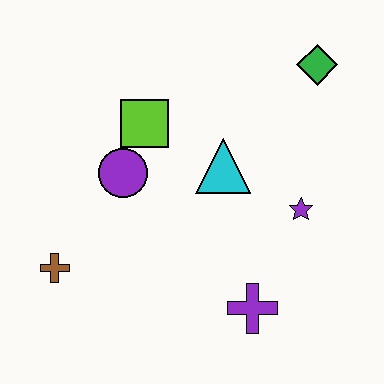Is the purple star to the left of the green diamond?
Yes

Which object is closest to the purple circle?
The lime square is closest to the purple circle.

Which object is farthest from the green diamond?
The brown cross is farthest from the green diamond.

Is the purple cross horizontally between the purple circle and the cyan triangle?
No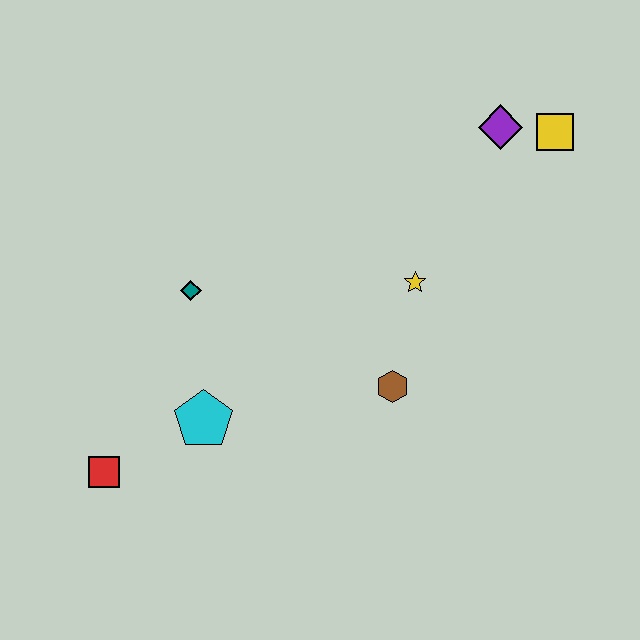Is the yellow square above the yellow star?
Yes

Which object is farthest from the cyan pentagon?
The yellow square is farthest from the cyan pentagon.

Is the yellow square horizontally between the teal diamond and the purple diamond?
No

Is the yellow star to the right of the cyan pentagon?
Yes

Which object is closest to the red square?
The cyan pentagon is closest to the red square.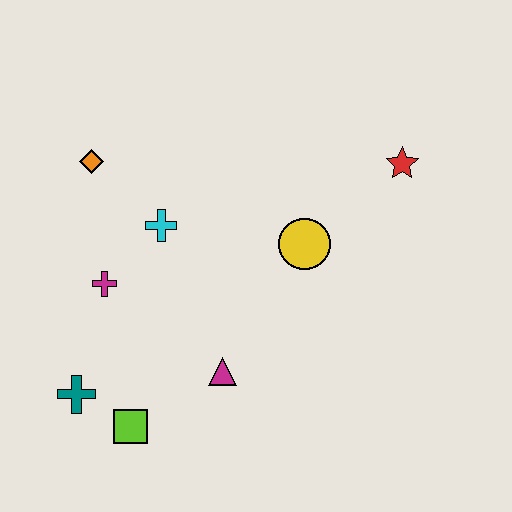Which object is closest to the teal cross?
The lime square is closest to the teal cross.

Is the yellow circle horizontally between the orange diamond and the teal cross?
No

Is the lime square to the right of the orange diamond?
Yes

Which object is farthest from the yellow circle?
The teal cross is farthest from the yellow circle.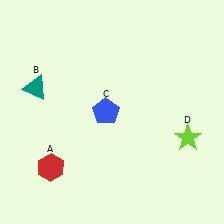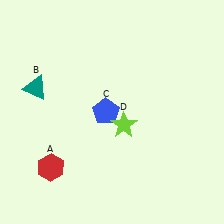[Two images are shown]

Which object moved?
The lime star (D) moved left.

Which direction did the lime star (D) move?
The lime star (D) moved left.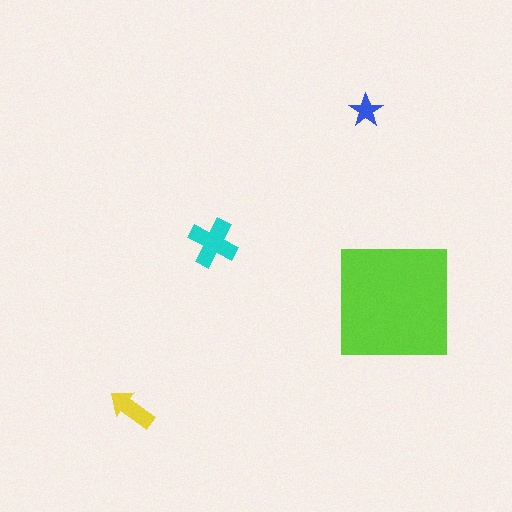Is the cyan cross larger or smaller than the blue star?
Larger.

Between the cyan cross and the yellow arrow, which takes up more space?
The cyan cross.